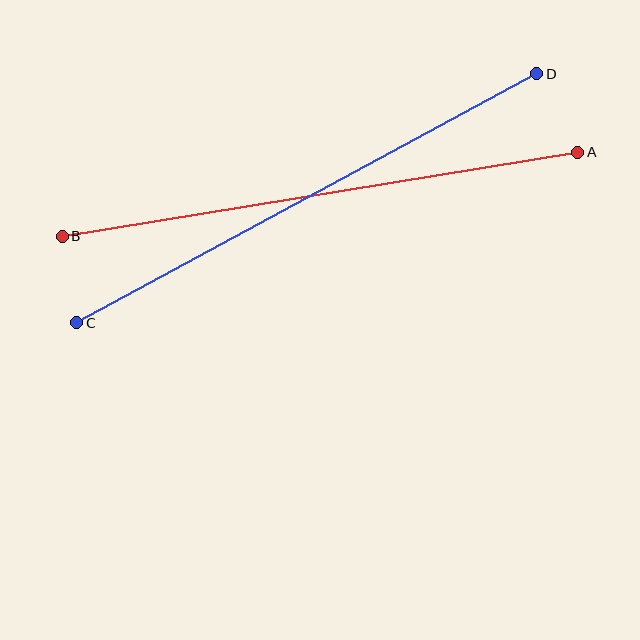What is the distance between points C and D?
The distance is approximately 523 pixels.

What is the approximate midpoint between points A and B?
The midpoint is at approximately (320, 194) pixels.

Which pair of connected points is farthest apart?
Points C and D are farthest apart.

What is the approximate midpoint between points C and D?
The midpoint is at approximately (307, 198) pixels.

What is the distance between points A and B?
The distance is approximately 522 pixels.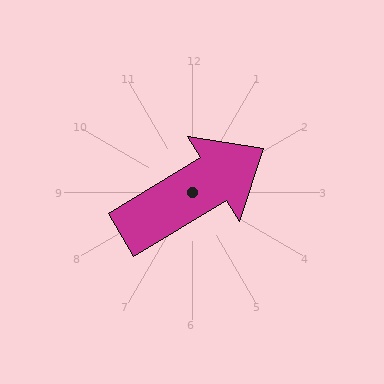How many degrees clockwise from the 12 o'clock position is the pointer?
Approximately 59 degrees.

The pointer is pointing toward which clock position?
Roughly 2 o'clock.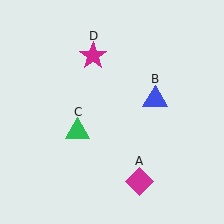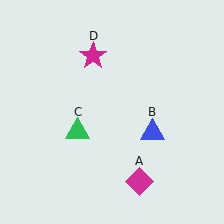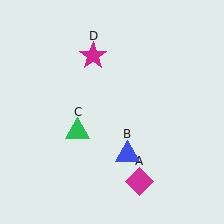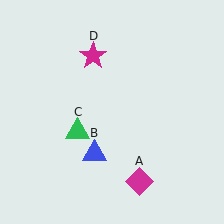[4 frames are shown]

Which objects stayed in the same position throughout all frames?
Magenta diamond (object A) and green triangle (object C) and magenta star (object D) remained stationary.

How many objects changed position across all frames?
1 object changed position: blue triangle (object B).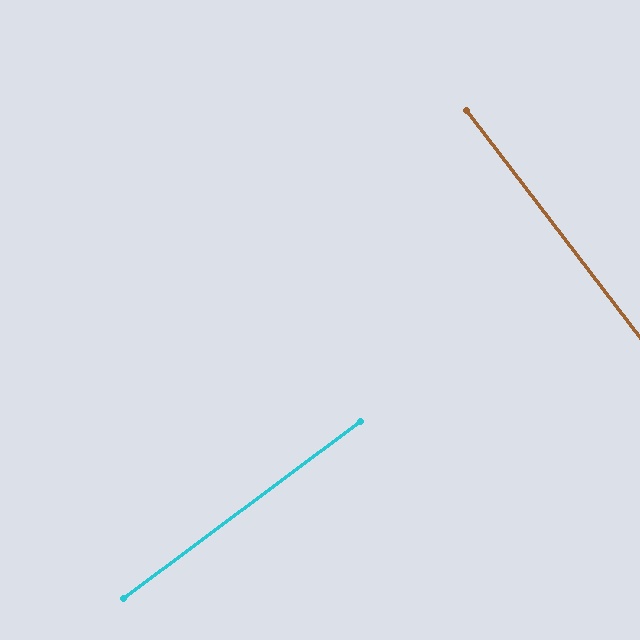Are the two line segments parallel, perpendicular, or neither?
Perpendicular — they meet at approximately 90°.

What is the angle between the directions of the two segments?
Approximately 90 degrees.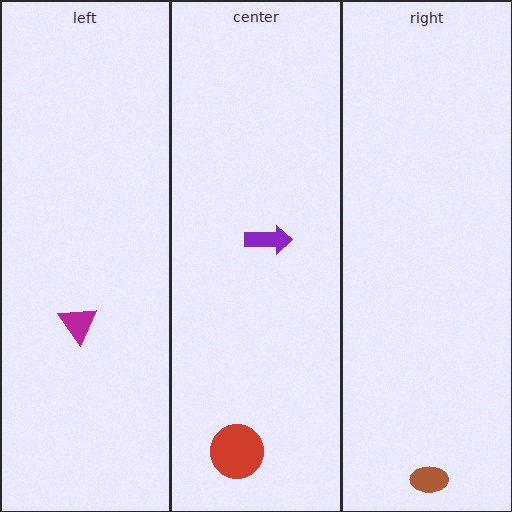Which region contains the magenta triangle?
The left region.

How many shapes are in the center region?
2.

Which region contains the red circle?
The center region.